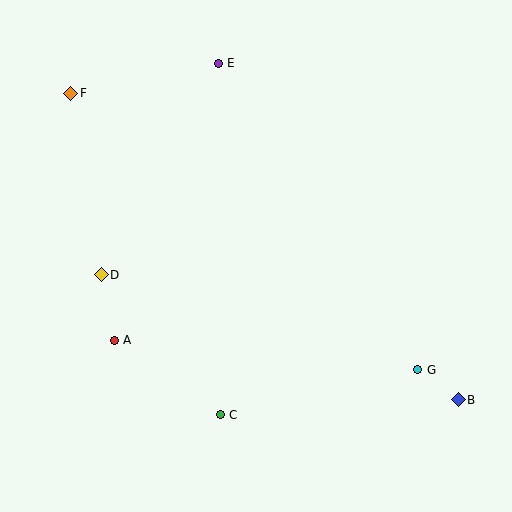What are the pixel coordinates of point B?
Point B is at (458, 400).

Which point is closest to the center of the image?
Point D at (101, 275) is closest to the center.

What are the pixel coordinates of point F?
Point F is at (71, 94).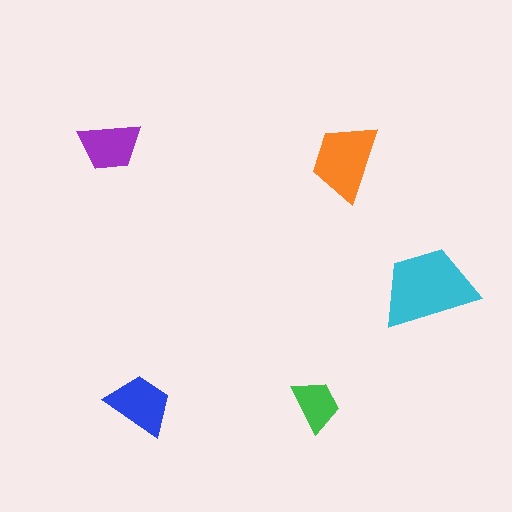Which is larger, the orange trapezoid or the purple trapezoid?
The orange one.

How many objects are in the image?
There are 5 objects in the image.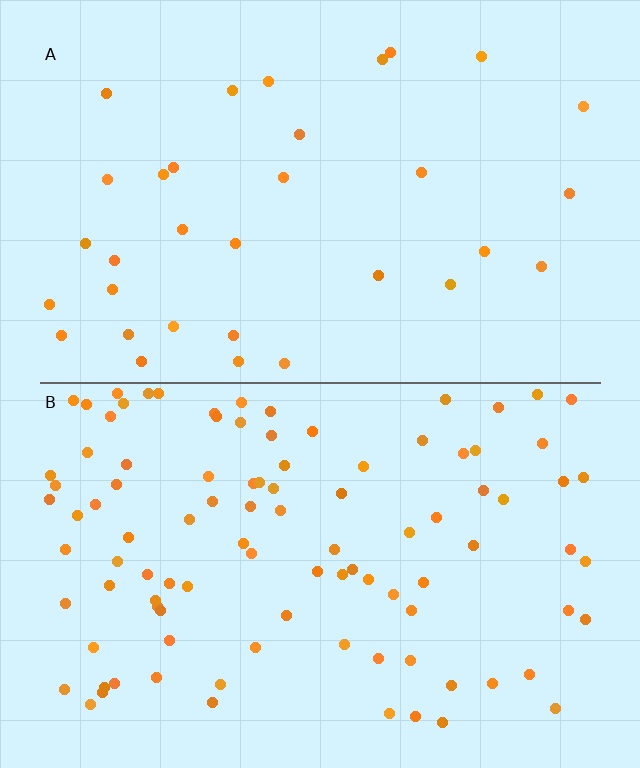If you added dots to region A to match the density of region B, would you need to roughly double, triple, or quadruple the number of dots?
Approximately triple.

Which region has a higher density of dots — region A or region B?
B (the bottom).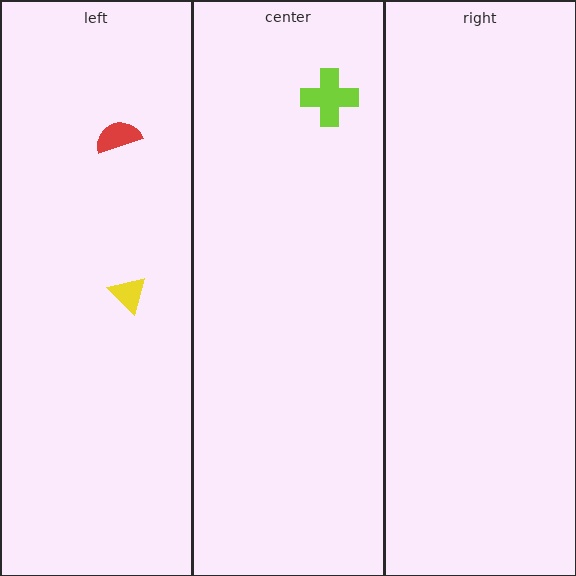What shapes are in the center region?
The lime cross.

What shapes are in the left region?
The yellow triangle, the red semicircle.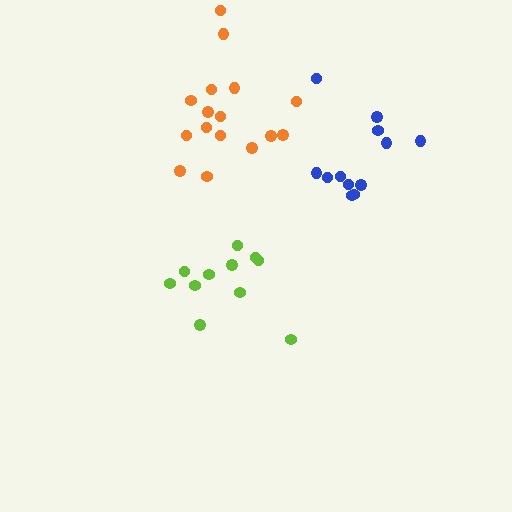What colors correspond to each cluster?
The clusters are colored: orange, lime, blue.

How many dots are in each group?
Group 1: 16 dots, Group 2: 11 dots, Group 3: 12 dots (39 total).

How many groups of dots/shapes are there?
There are 3 groups.